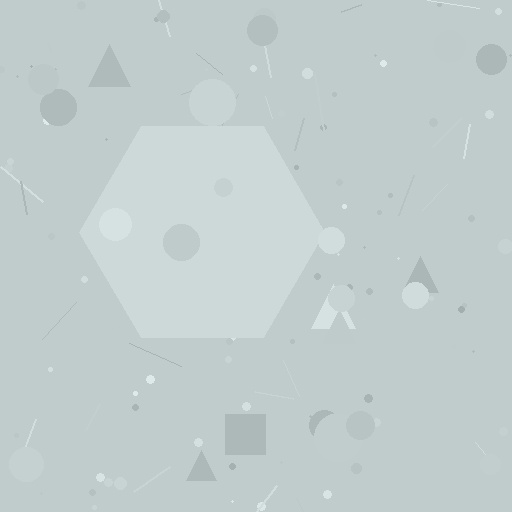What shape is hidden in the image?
A hexagon is hidden in the image.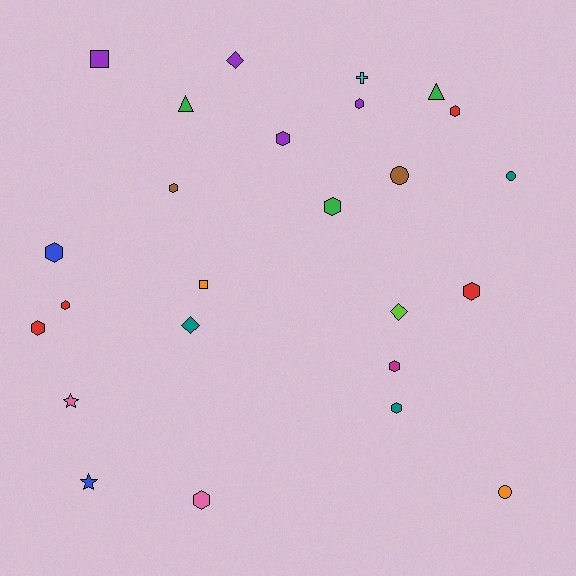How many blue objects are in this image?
There are 2 blue objects.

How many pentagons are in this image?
There are no pentagons.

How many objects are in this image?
There are 25 objects.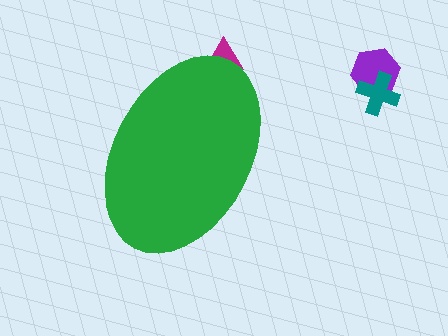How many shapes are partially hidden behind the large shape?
1 shape is partially hidden.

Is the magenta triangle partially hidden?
Yes, the magenta triangle is partially hidden behind the green ellipse.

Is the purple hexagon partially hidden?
No, the purple hexagon is fully visible.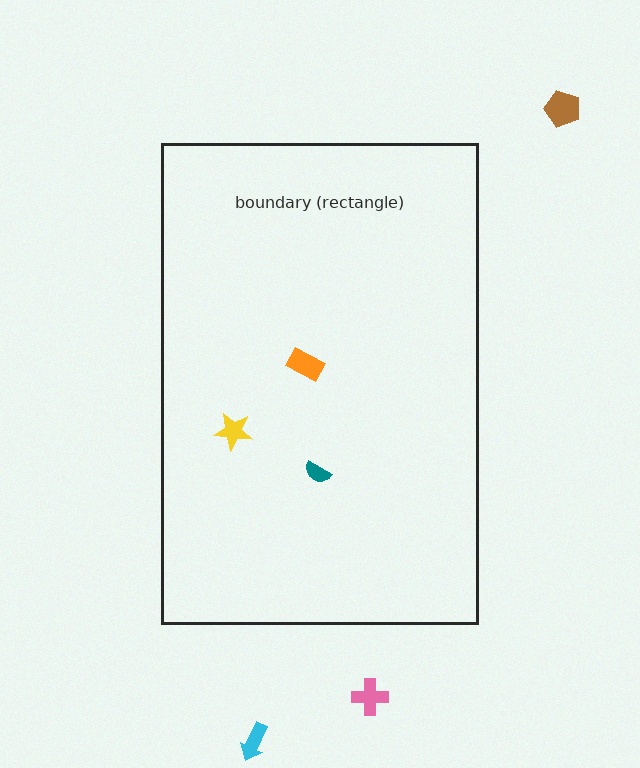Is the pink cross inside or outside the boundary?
Outside.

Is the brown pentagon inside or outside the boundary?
Outside.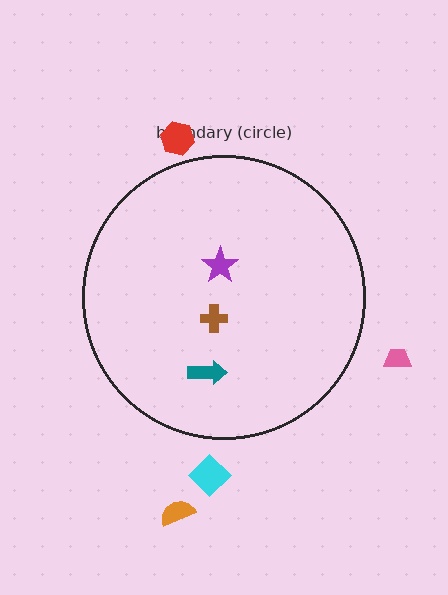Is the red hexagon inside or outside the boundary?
Outside.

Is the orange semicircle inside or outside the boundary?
Outside.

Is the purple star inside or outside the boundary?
Inside.